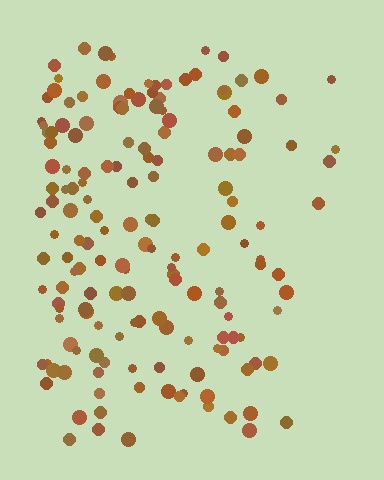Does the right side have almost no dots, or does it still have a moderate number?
Still a moderate number, just noticeably fewer than the left.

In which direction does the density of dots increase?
From right to left, with the left side densest.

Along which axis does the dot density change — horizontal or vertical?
Horizontal.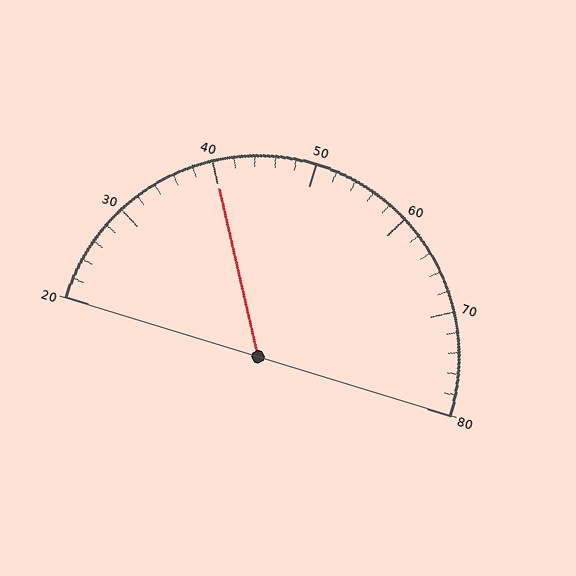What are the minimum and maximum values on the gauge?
The gauge ranges from 20 to 80.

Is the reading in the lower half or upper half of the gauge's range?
The reading is in the lower half of the range (20 to 80).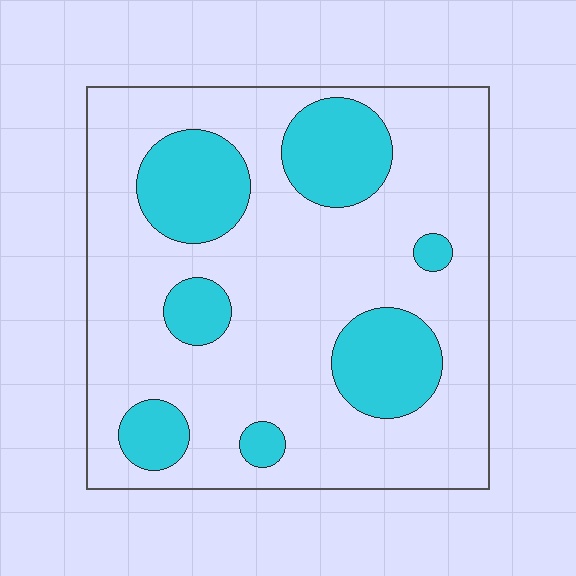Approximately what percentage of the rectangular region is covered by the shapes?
Approximately 25%.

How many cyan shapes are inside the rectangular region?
7.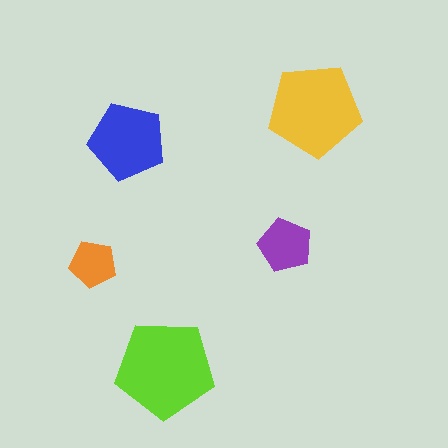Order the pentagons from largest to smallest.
the lime one, the yellow one, the blue one, the purple one, the orange one.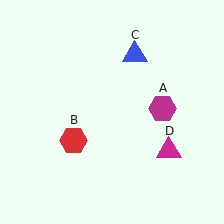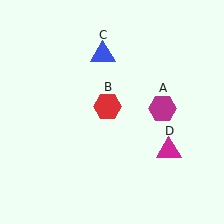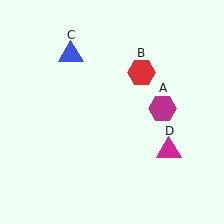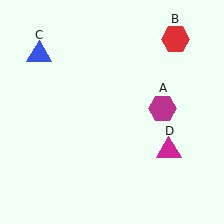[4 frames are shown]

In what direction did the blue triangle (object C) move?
The blue triangle (object C) moved left.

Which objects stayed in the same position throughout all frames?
Magenta hexagon (object A) and magenta triangle (object D) remained stationary.